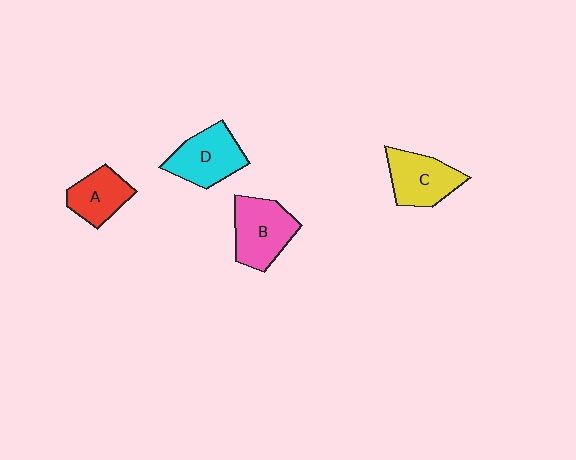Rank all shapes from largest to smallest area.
From largest to smallest: B (pink), D (cyan), C (yellow), A (red).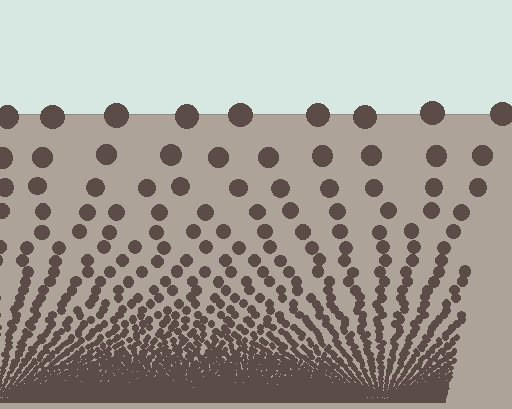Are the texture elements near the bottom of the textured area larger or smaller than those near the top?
Smaller. The gradient is inverted — elements near the bottom are smaller and denser.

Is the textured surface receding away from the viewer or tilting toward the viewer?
The surface appears to tilt toward the viewer. Texture elements get larger and sparser toward the top.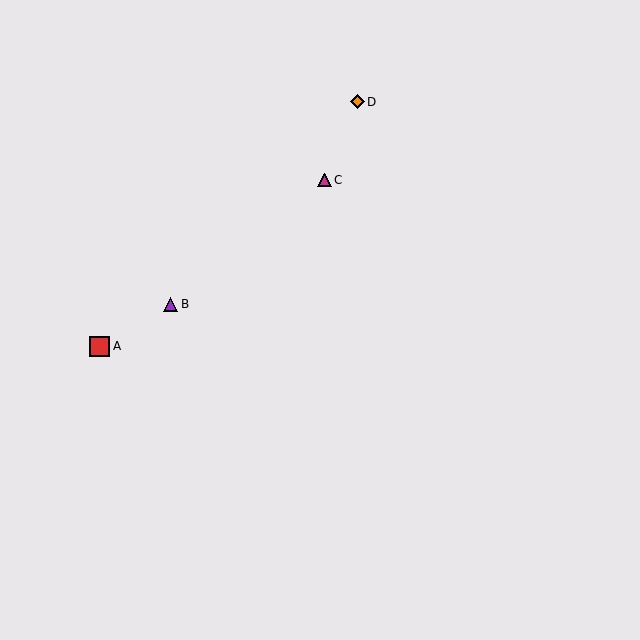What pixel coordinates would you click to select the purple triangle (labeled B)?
Click at (171, 304) to select the purple triangle B.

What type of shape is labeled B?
Shape B is a purple triangle.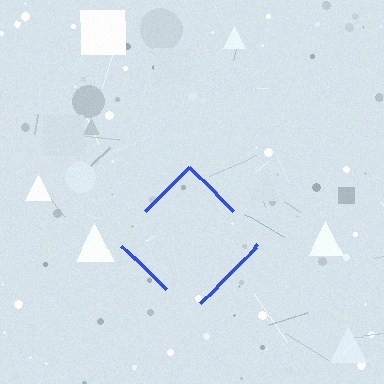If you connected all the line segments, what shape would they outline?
They would outline a diamond.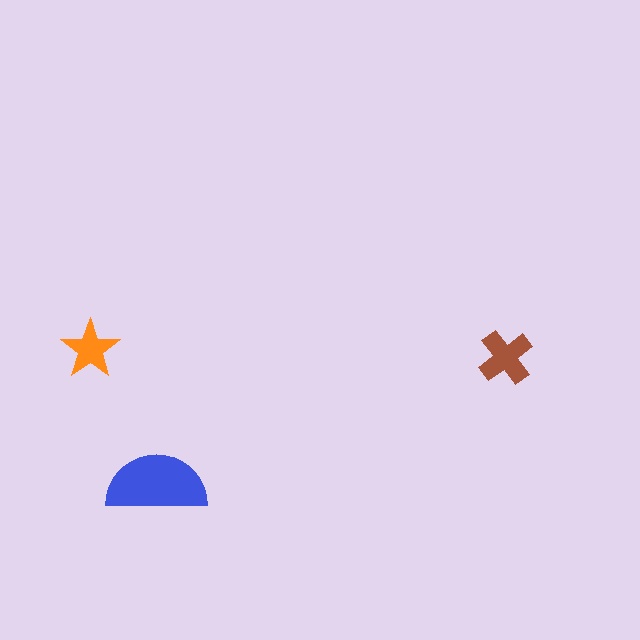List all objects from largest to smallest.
The blue semicircle, the brown cross, the orange star.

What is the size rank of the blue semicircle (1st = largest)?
1st.